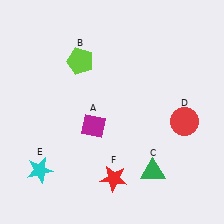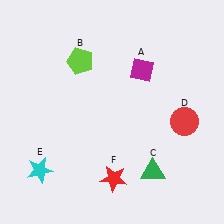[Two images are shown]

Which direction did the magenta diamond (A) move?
The magenta diamond (A) moved up.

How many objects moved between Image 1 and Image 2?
1 object moved between the two images.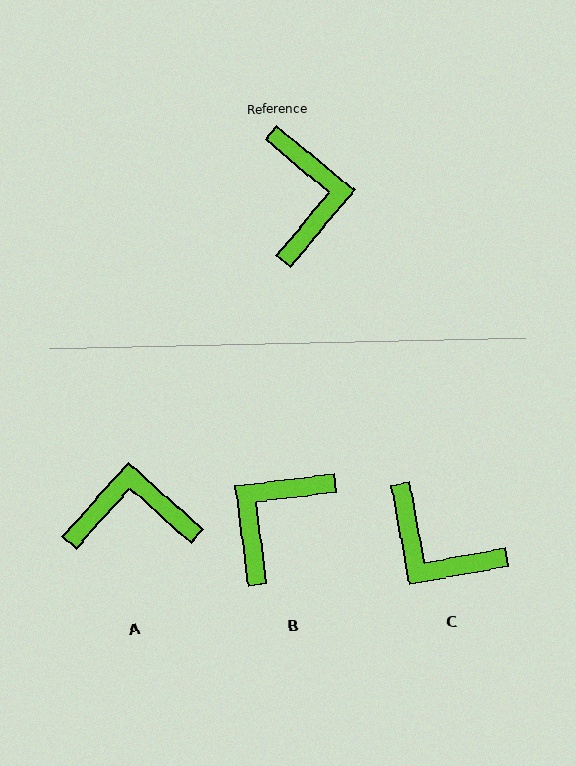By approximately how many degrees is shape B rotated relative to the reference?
Approximately 137 degrees counter-clockwise.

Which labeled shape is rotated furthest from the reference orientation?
B, about 137 degrees away.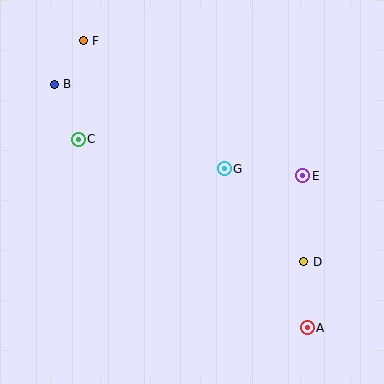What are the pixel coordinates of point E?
Point E is at (303, 176).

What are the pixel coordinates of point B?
Point B is at (54, 84).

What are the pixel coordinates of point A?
Point A is at (307, 328).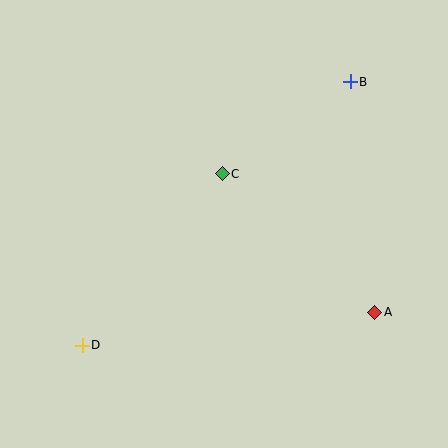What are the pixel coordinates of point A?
Point A is at (375, 312).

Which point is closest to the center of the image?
Point C at (222, 174) is closest to the center.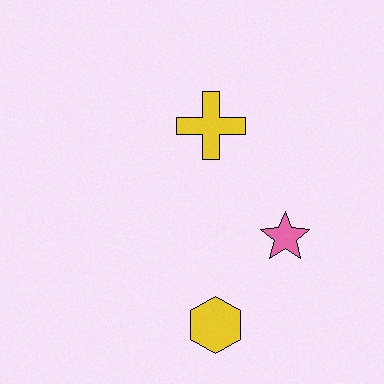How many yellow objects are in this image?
There are 2 yellow objects.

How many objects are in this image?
There are 3 objects.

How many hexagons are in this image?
There is 1 hexagon.